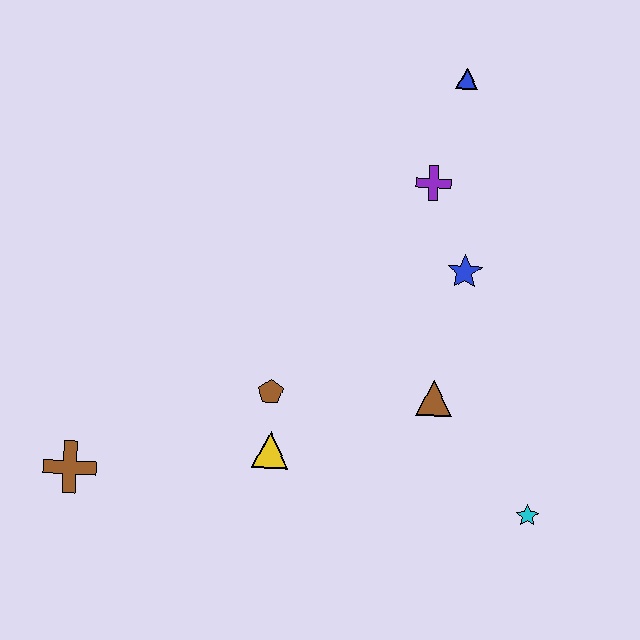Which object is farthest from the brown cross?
The blue triangle is farthest from the brown cross.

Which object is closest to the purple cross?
The blue star is closest to the purple cross.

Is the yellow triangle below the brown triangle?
Yes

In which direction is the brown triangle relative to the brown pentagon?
The brown triangle is to the right of the brown pentagon.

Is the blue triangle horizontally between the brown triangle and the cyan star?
Yes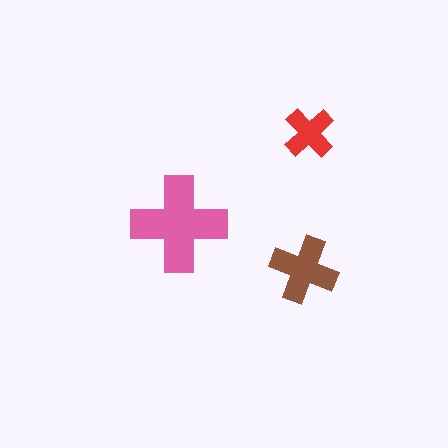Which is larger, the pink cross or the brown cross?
The pink one.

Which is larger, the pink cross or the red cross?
The pink one.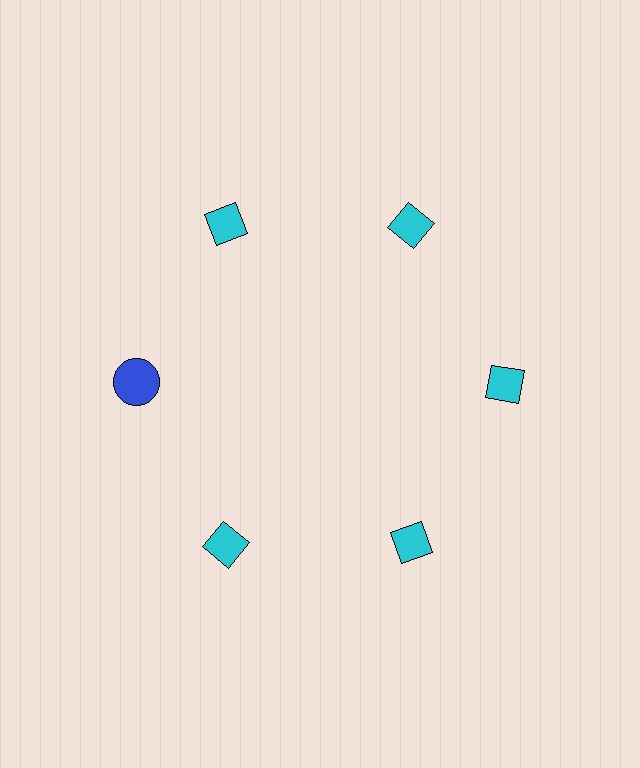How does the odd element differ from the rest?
It differs in both color (blue instead of cyan) and shape (circle instead of diamond).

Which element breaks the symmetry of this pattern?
The blue circle at roughly the 9 o'clock position breaks the symmetry. All other shapes are cyan diamonds.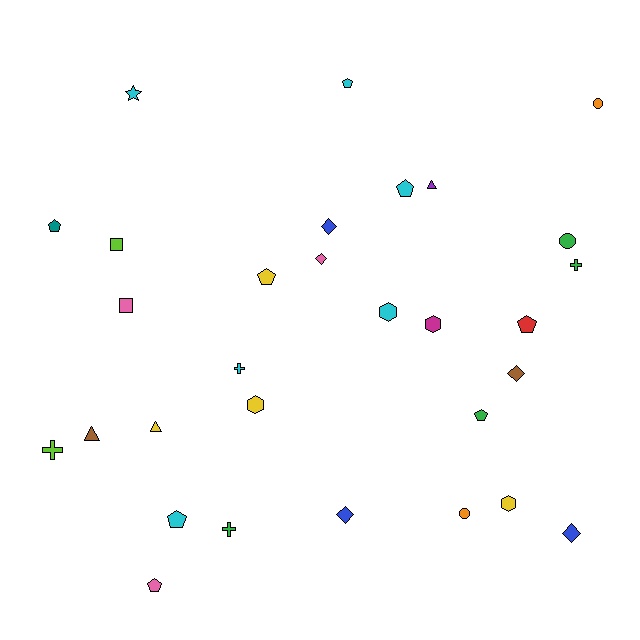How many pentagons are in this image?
There are 8 pentagons.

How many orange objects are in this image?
There are 2 orange objects.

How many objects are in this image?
There are 30 objects.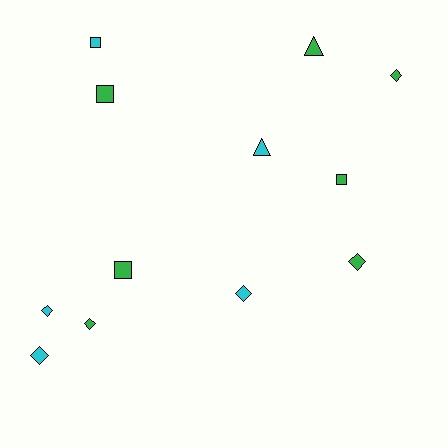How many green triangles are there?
There is 1 green triangle.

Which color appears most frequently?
Green, with 7 objects.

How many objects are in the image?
There are 12 objects.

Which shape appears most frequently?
Diamond, with 6 objects.